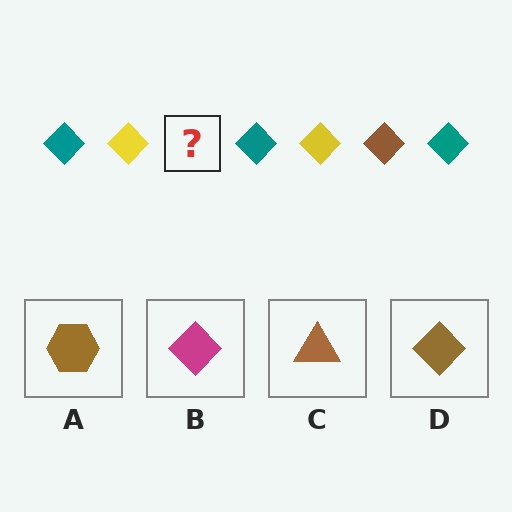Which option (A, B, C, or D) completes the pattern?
D.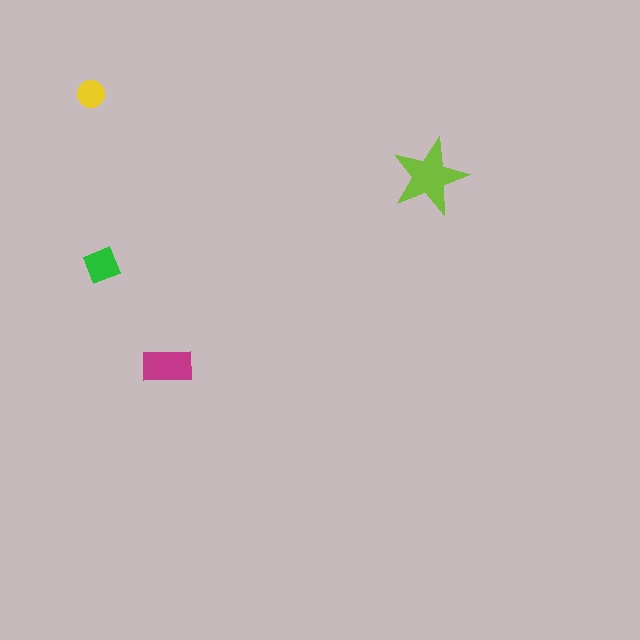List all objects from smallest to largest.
The yellow circle, the green diamond, the magenta rectangle, the lime star.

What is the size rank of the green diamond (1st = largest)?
3rd.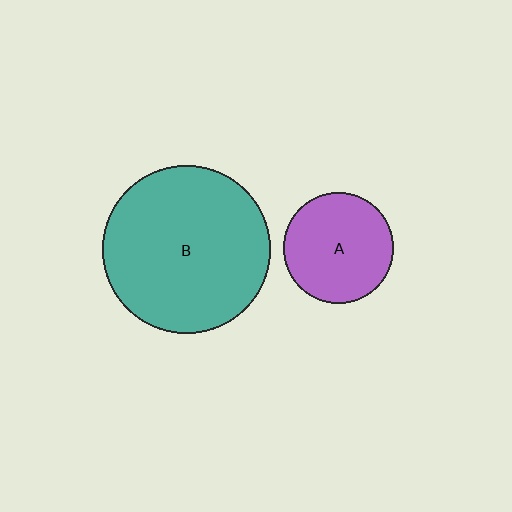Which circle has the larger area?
Circle B (teal).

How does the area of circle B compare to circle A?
Approximately 2.3 times.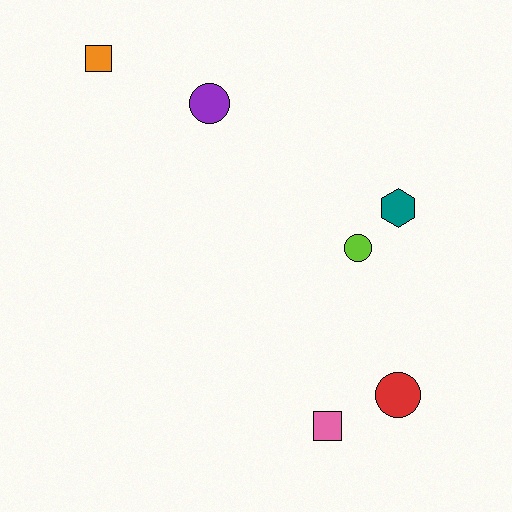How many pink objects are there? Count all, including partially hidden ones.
There is 1 pink object.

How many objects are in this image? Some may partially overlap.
There are 6 objects.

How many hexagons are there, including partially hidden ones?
There is 1 hexagon.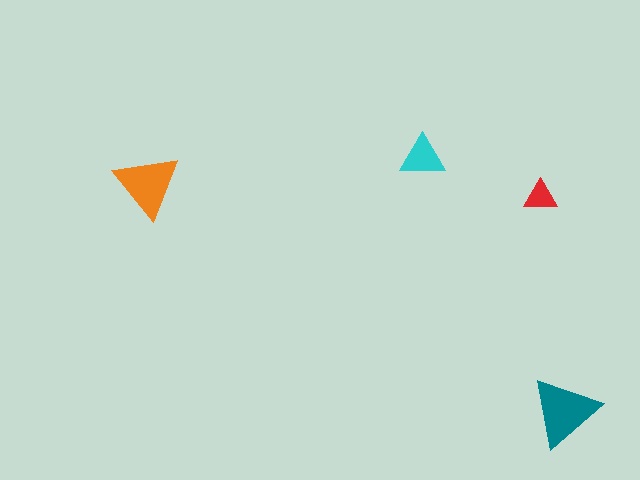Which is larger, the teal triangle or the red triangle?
The teal one.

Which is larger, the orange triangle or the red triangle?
The orange one.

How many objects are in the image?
There are 4 objects in the image.